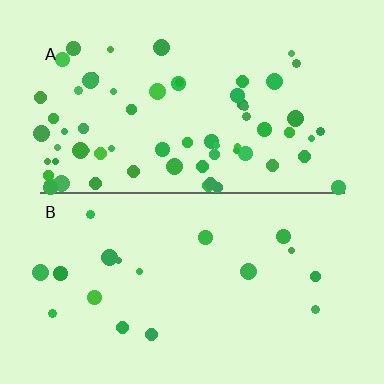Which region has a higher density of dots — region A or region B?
A (the top).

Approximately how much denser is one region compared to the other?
Approximately 3.7× — region A over region B.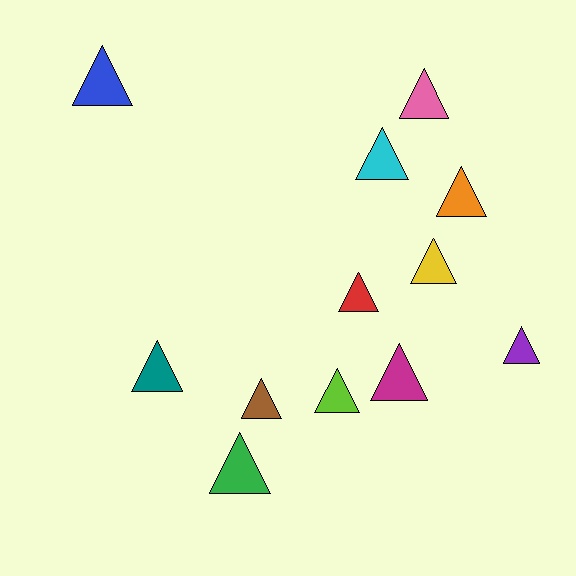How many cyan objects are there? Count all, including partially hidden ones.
There is 1 cyan object.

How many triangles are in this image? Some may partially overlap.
There are 12 triangles.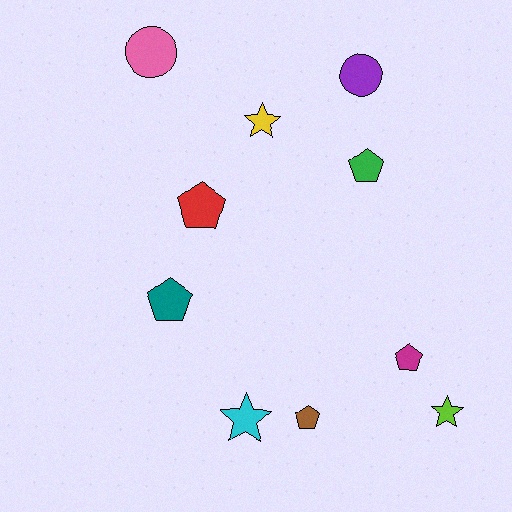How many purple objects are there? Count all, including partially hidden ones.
There is 1 purple object.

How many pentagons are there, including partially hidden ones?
There are 5 pentagons.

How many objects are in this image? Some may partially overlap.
There are 10 objects.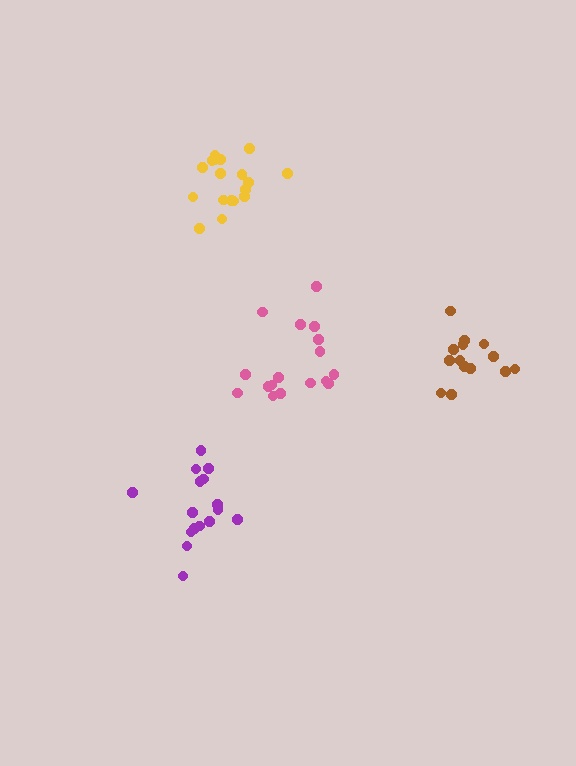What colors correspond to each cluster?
The clusters are colored: pink, yellow, purple, brown.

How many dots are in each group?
Group 1: 17 dots, Group 2: 18 dots, Group 3: 16 dots, Group 4: 14 dots (65 total).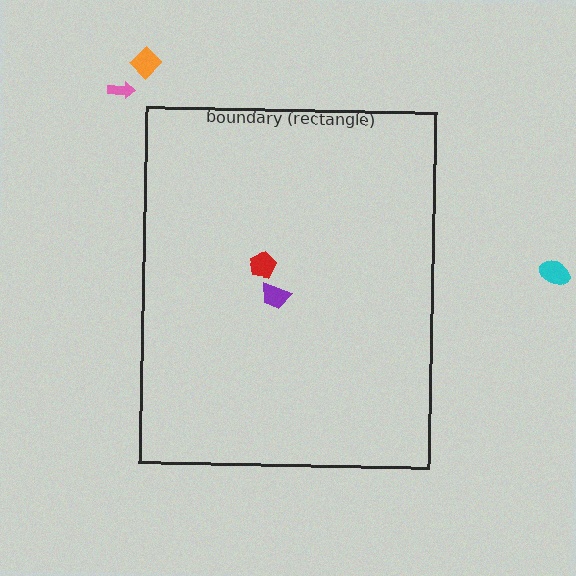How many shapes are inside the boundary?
2 inside, 3 outside.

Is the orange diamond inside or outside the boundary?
Outside.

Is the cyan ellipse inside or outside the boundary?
Outside.